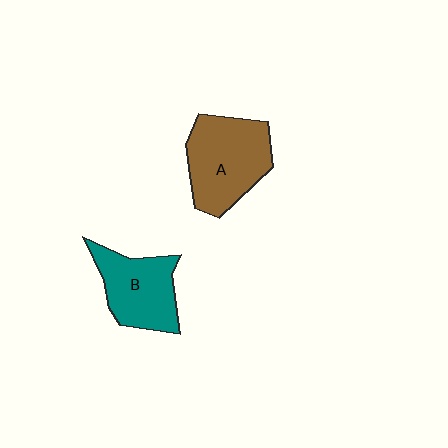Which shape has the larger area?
Shape A (brown).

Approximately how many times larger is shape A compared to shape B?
Approximately 1.2 times.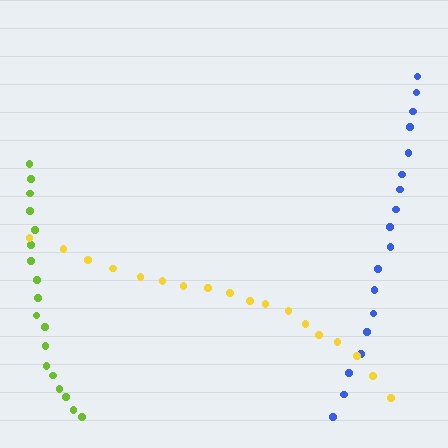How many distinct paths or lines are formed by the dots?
There are 3 distinct paths.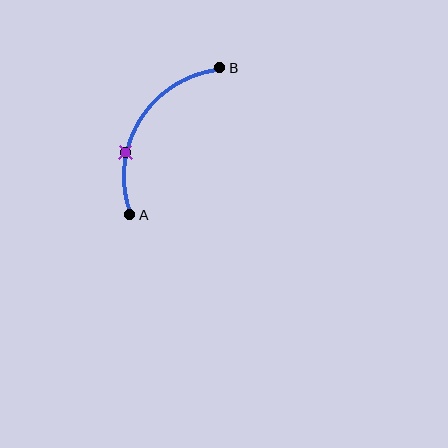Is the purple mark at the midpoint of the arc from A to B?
No. The purple mark lies on the arc but is closer to endpoint A. The arc midpoint would be at the point on the curve equidistant along the arc from both A and B.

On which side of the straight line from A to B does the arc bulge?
The arc bulges to the left of the straight line connecting A and B.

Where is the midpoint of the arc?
The arc midpoint is the point on the curve farthest from the straight line joining A and B. It sits to the left of that line.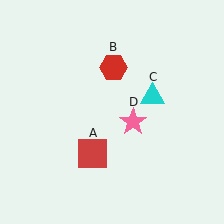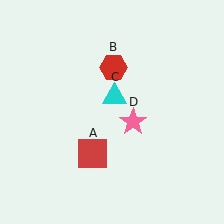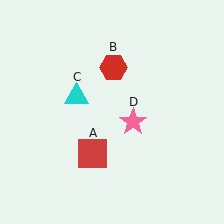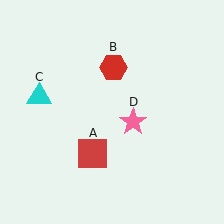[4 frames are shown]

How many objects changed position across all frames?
1 object changed position: cyan triangle (object C).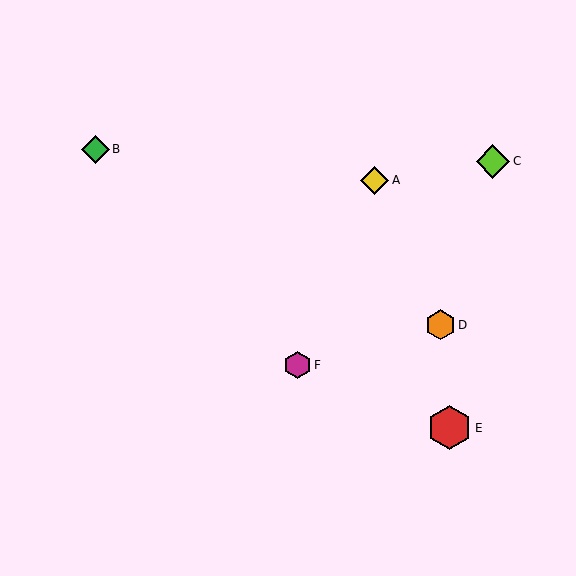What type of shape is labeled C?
Shape C is a lime diamond.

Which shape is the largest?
The red hexagon (labeled E) is the largest.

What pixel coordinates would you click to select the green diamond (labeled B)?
Click at (95, 149) to select the green diamond B.